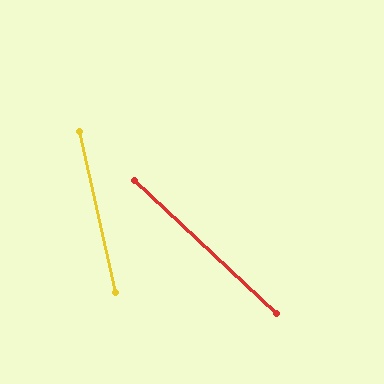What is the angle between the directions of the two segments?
Approximately 34 degrees.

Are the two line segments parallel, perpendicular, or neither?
Neither parallel nor perpendicular — they differ by about 34°.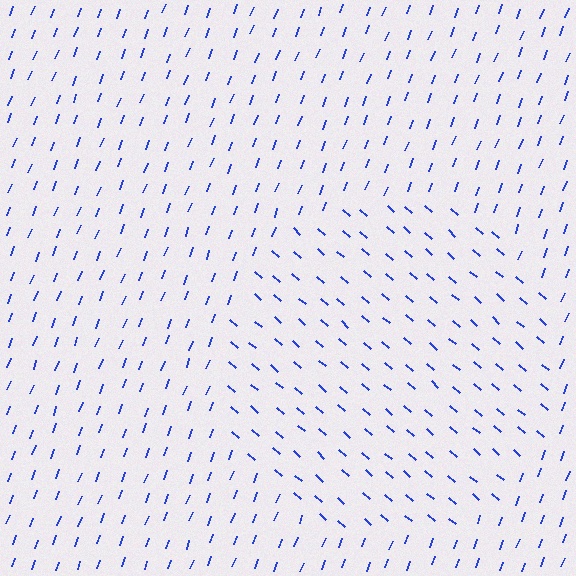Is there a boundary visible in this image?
Yes, there is a texture boundary formed by a change in line orientation.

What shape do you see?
I see a circle.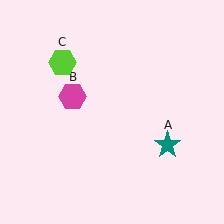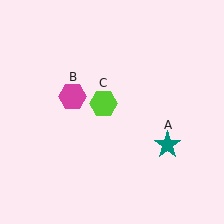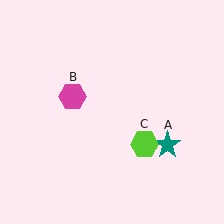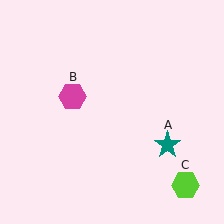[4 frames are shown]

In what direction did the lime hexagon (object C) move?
The lime hexagon (object C) moved down and to the right.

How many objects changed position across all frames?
1 object changed position: lime hexagon (object C).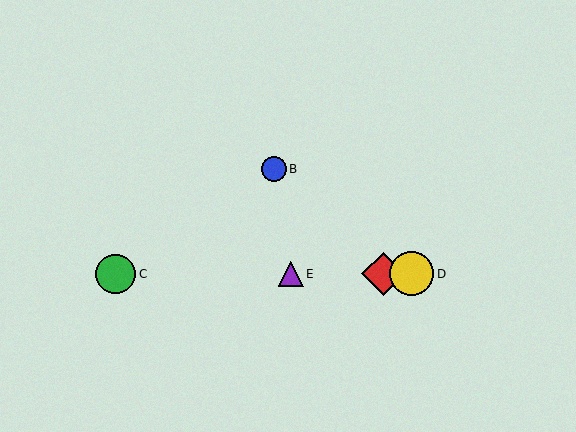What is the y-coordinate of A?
Object A is at y≈274.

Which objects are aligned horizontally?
Objects A, C, D, E are aligned horizontally.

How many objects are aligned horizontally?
4 objects (A, C, D, E) are aligned horizontally.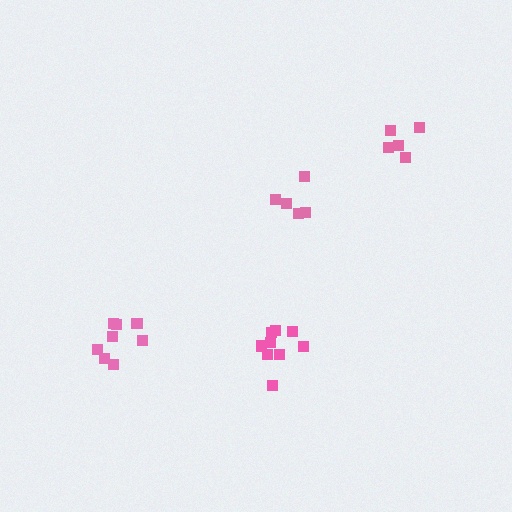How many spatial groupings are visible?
There are 4 spatial groupings.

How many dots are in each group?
Group 1: 9 dots, Group 2: 5 dots, Group 3: 8 dots, Group 4: 5 dots (27 total).